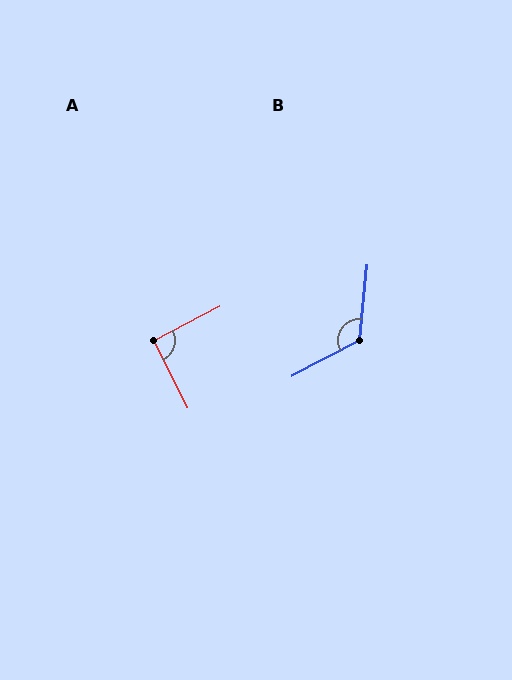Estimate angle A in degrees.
Approximately 91 degrees.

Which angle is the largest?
B, at approximately 124 degrees.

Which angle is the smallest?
A, at approximately 91 degrees.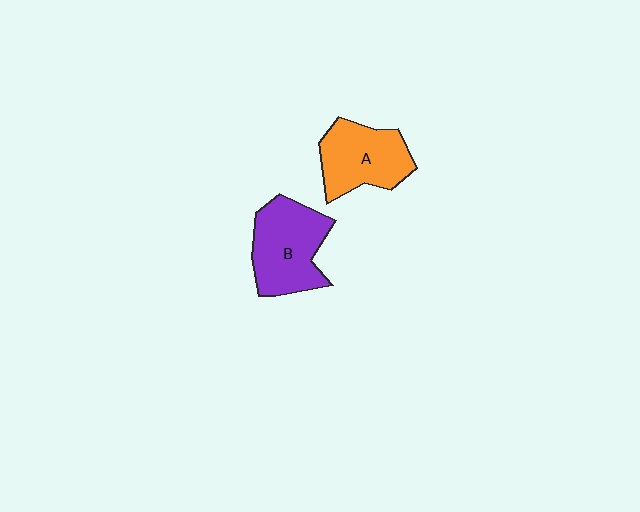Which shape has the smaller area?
Shape A (orange).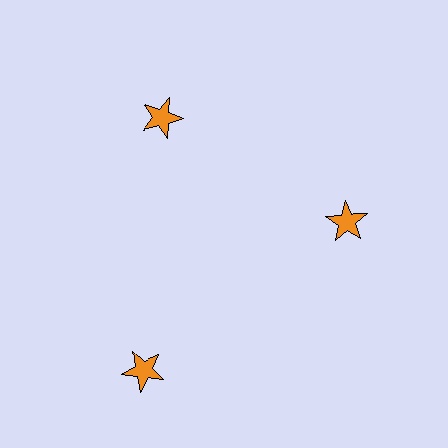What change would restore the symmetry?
The symmetry would be restored by moving it inward, back onto the ring so that all 3 stars sit at equal angles and equal distance from the center.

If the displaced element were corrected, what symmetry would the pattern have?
It would have 3-fold rotational symmetry — the pattern would map onto itself every 120 degrees.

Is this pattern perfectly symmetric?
No. The 3 orange stars are arranged in a ring, but one element near the 7 o'clock position is pushed outward from the center, breaking the 3-fold rotational symmetry.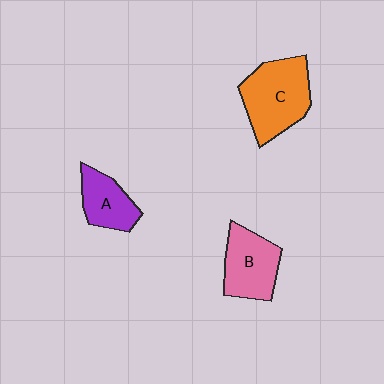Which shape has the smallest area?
Shape A (purple).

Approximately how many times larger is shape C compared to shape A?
Approximately 1.7 times.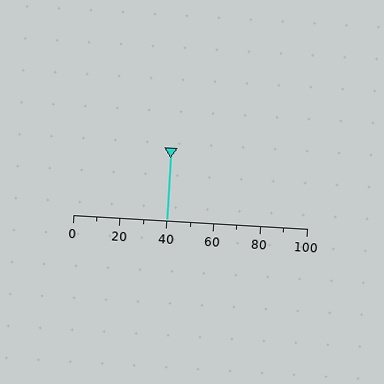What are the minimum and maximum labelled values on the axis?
The axis runs from 0 to 100.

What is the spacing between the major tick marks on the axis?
The major ticks are spaced 20 apart.